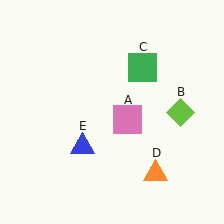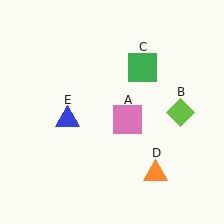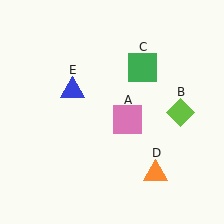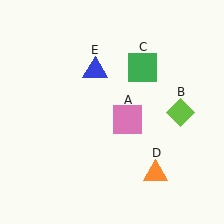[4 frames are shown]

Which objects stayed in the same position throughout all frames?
Pink square (object A) and lime diamond (object B) and green square (object C) and orange triangle (object D) remained stationary.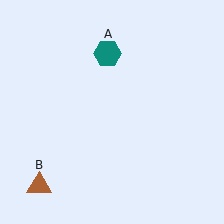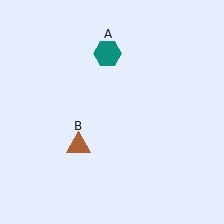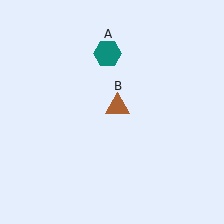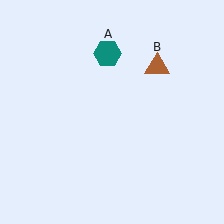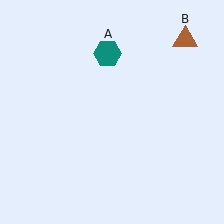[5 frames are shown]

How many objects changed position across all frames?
1 object changed position: brown triangle (object B).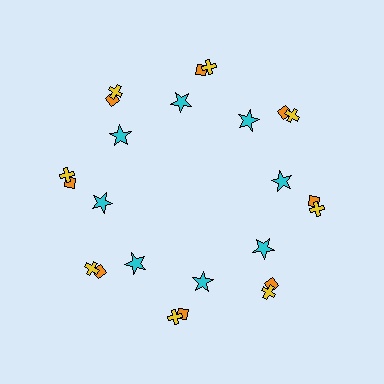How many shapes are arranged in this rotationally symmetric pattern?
There are 24 shapes, arranged in 8 groups of 3.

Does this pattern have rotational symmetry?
Yes, this pattern has 8-fold rotational symmetry. It looks the same after rotating 45 degrees around the center.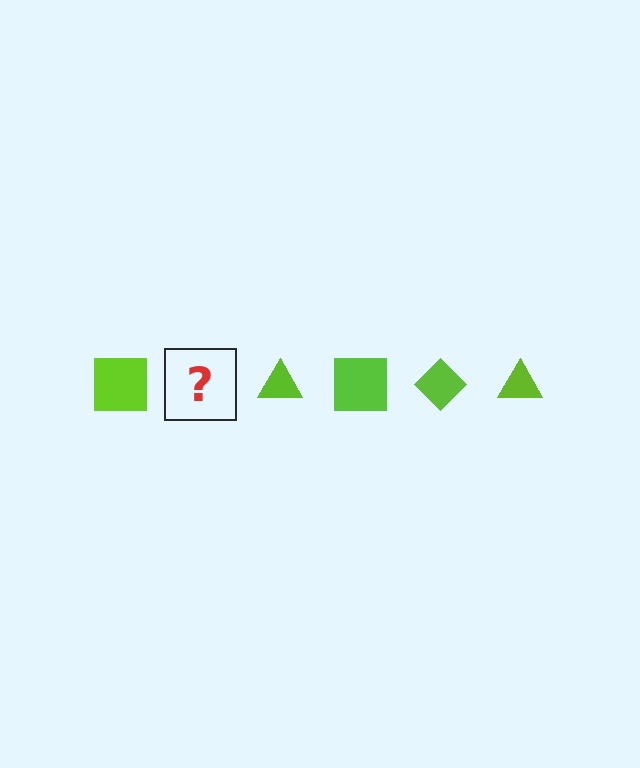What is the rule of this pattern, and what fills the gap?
The rule is that the pattern cycles through square, diamond, triangle shapes in lime. The gap should be filled with a lime diamond.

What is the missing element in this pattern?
The missing element is a lime diamond.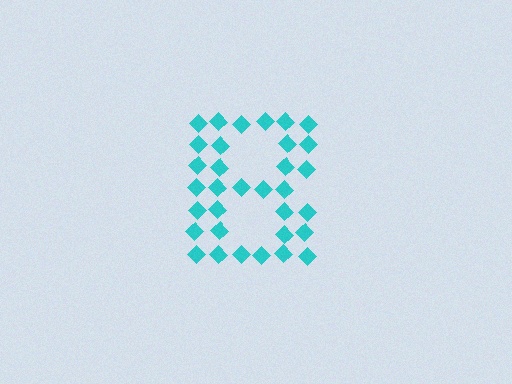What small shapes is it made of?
It is made of small diamonds.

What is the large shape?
The large shape is the letter B.